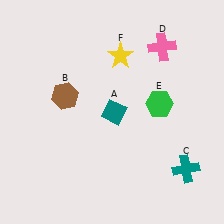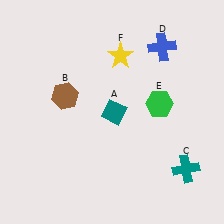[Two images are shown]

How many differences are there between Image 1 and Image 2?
There is 1 difference between the two images.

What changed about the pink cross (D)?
In Image 1, D is pink. In Image 2, it changed to blue.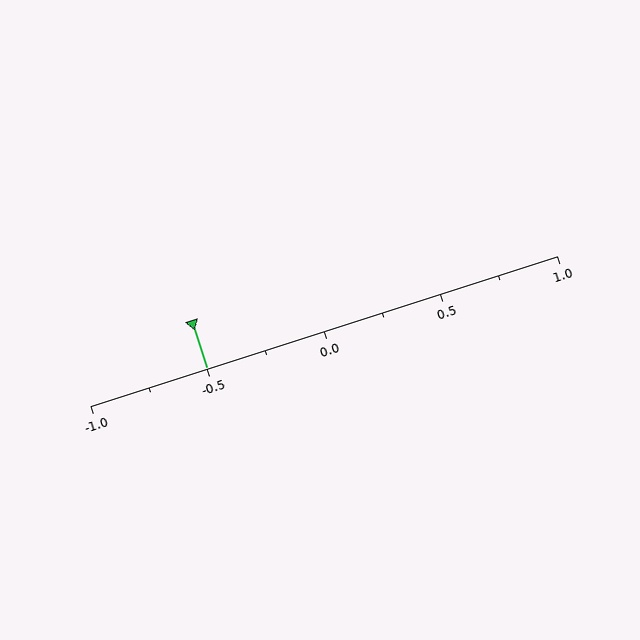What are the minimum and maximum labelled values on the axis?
The axis runs from -1.0 to 1.0.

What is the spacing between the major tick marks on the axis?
The major ticks are spaced 0.5 apart.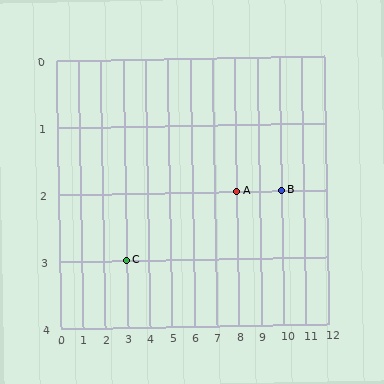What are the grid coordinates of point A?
Point A is at grid coordinates (8, 2).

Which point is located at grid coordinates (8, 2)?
Point A is at (8, 2).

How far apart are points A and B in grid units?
Points A and B are 2 columns apart.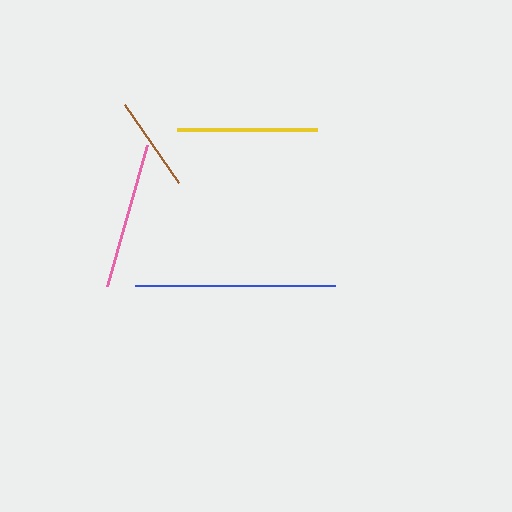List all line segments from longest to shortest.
From longest to shortest: blue, pink, yellow, brown.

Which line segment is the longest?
The blue line is the longest at approximately 200 pixels.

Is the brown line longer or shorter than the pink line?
The pink line is longer than the brown line.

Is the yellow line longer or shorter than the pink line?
The pink line is longer than the yellow line.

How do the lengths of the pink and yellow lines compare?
The pink and yellow lines are approximately the same length.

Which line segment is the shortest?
The brown line is the shortest at approximately 94 pixels.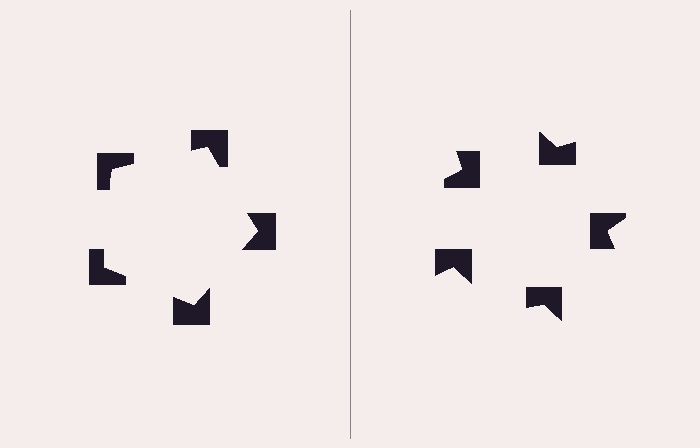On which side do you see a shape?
An illusory pentagon appears on the left side. On the right side the wedge cuts are rotated, so no coherent shape forms.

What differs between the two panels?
The notched squares are positioned identically on both sides; only the wedge orientations differ. On the left they align to a pentagon; on the right they are misaligned.